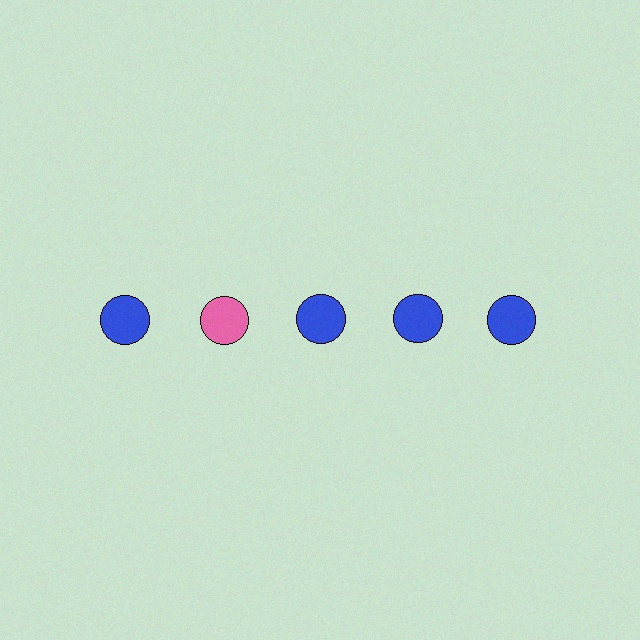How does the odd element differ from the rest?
It has a different color: pink instead of blue.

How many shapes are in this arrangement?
There are 5 shapes arranged in a grid pattern.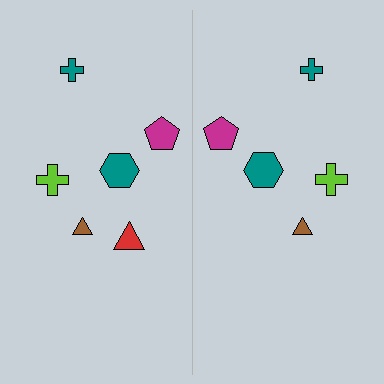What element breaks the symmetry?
A red triangle is missing from the right side.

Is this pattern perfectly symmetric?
No, the pattern is not perfectly symmetric. A red triangle is missing from the right side.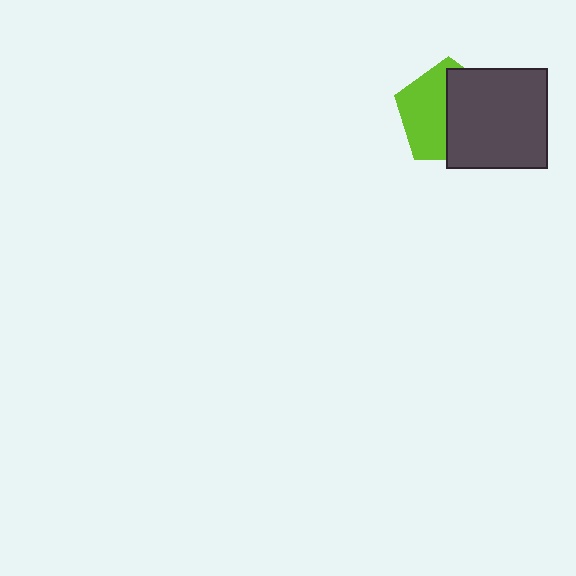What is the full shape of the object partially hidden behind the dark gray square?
The partially hidden object is a lime pentagon.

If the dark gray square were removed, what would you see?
You would see the complete lime pentagon.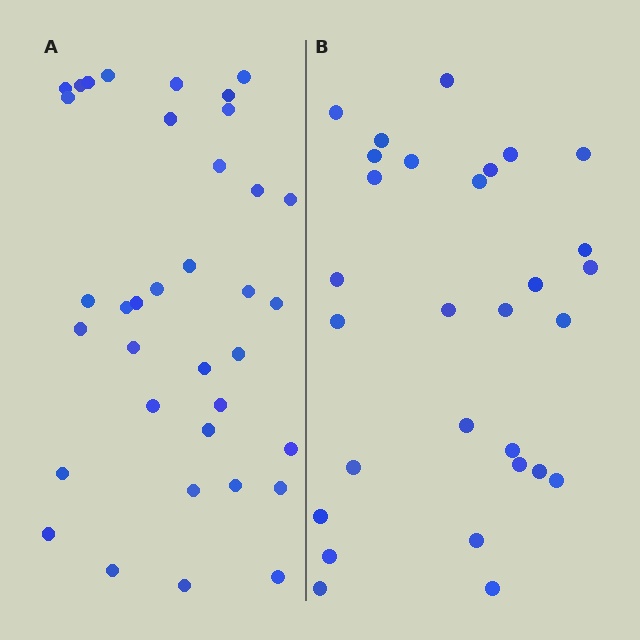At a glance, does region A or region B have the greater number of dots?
Region A (the left region) has more dots.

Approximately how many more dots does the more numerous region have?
Region A has roughly 8 or so more dots than region B.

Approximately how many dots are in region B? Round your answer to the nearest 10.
About 30 dots. (The exact count is 29, which rounds to 30.)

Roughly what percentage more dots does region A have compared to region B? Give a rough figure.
About 25% more.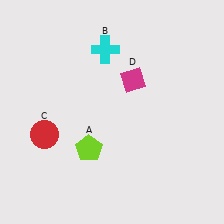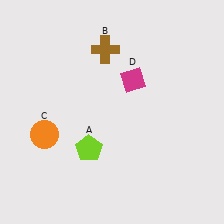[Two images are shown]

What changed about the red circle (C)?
In Image 1, C is red. In Image 2, it changed to orange.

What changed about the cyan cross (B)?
In Image 1, B is cyan. In Image 2, it changed to brown.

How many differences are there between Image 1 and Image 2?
There are 2 differences between the two images.